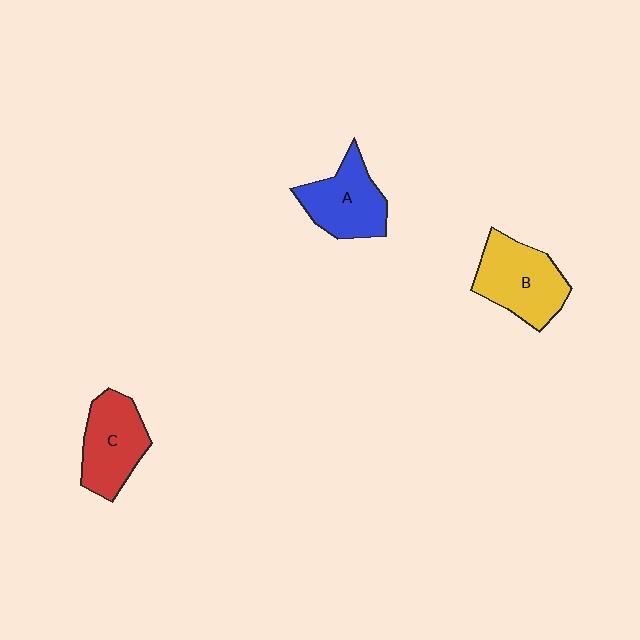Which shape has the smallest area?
Shape A (blue).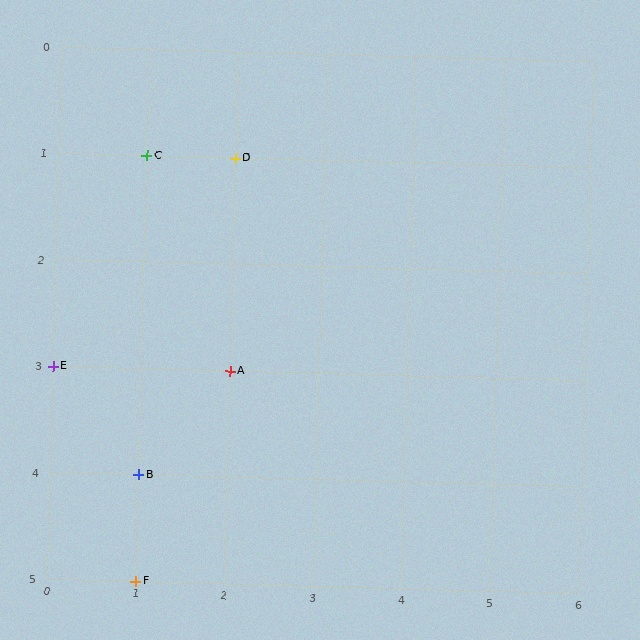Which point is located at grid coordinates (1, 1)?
Point C is at (1, 1).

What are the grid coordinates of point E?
Point E is at grid coordinates (0, 3).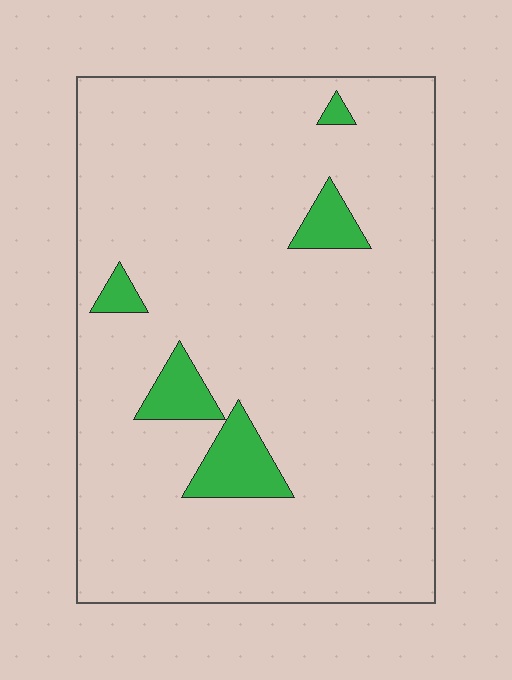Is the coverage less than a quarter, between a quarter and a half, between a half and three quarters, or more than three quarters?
Less than a quarter.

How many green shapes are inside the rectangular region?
5.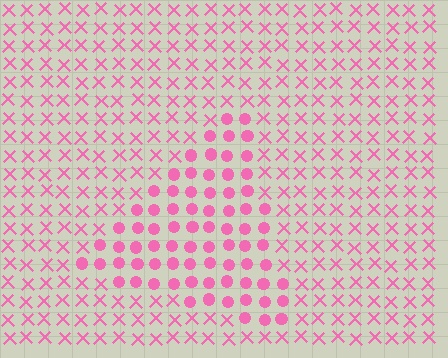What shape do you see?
I see a triangle.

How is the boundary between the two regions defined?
The boundary is defined by a change in element shape: circles inside vs. X marks outside. All elements share the same color and spacing.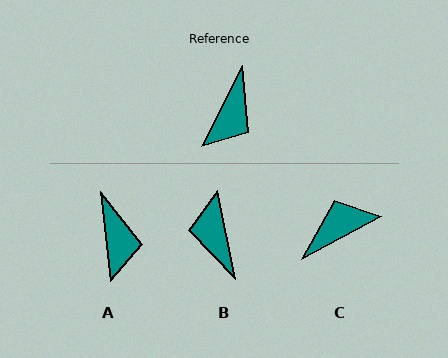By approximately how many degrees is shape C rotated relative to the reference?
Approximately 146 degrees counter-clockwise.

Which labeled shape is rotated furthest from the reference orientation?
C, about 146 degrees away.